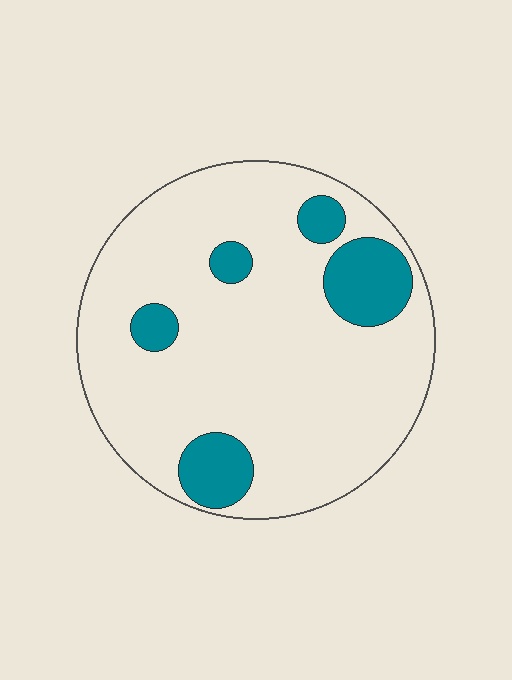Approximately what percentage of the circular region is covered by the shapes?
Approximately 15%.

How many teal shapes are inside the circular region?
5.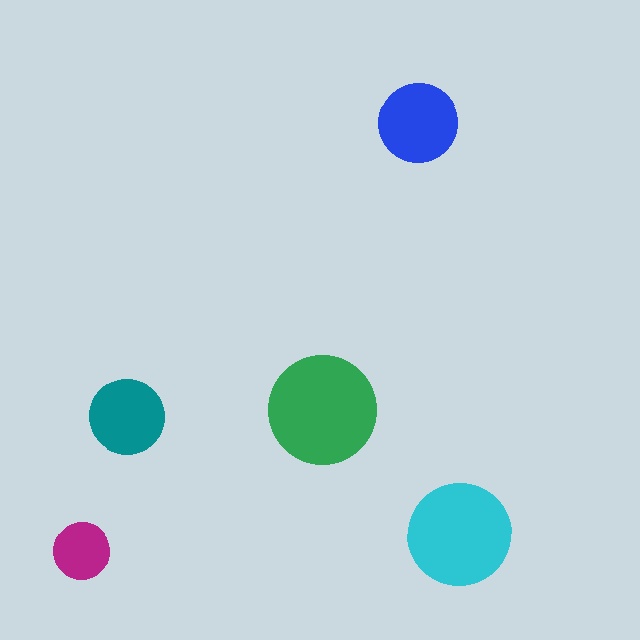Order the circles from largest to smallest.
the green one, the cyan one, the blue one, the teal one, the magenta one.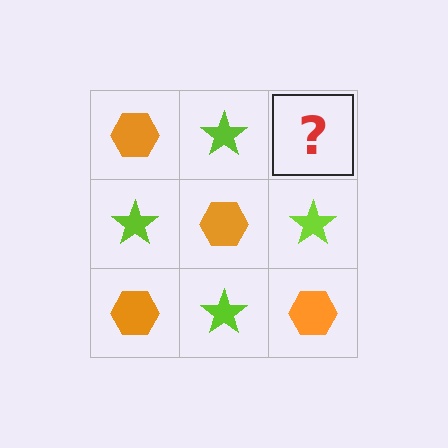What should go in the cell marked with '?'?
The missing cell should contain an orange hexagon.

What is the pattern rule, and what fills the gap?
The rule is that it alternates orange hexagon and lime star in a checkerboard pattern. The gap should be filled with an orange hexagon.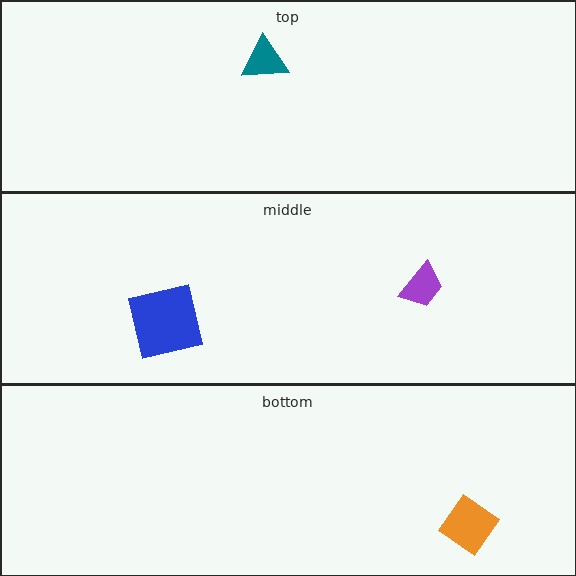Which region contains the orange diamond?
The bottom region.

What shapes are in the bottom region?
The orange diamond.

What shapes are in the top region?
The teal triangle.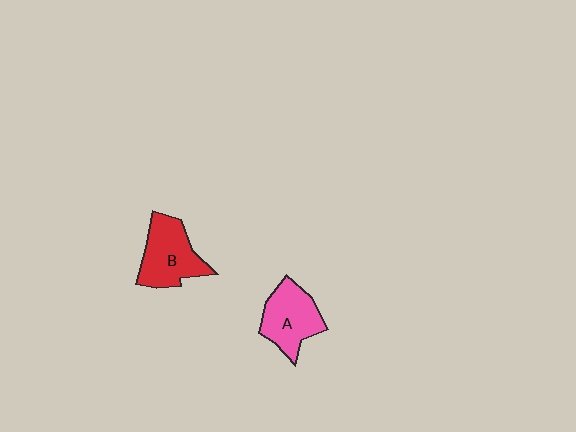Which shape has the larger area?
Shape B (red).